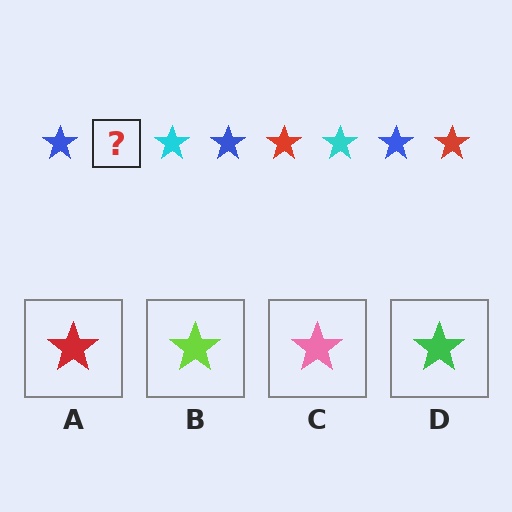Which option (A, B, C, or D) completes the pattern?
A.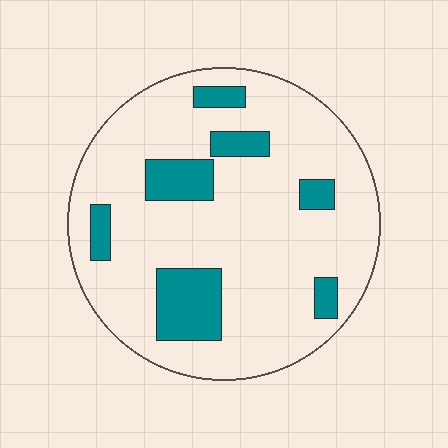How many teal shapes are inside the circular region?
7.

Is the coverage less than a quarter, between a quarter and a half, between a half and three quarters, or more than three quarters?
Less than a quarter.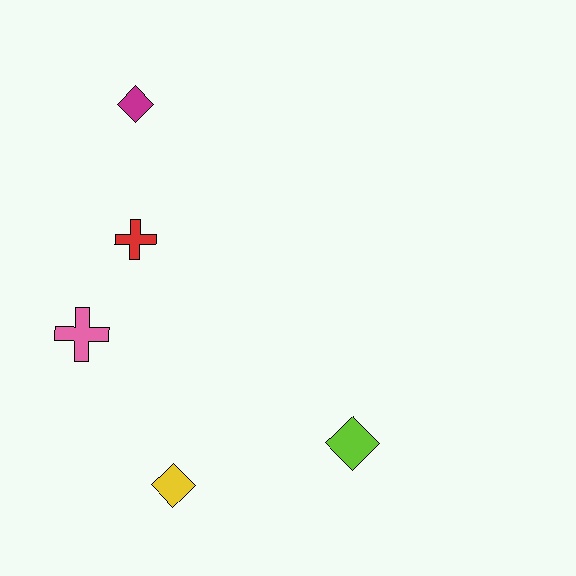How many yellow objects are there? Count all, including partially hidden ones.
There is 1 yellow object.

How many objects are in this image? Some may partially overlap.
There are 5 objects.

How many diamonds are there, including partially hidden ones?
There are 3 diamonds.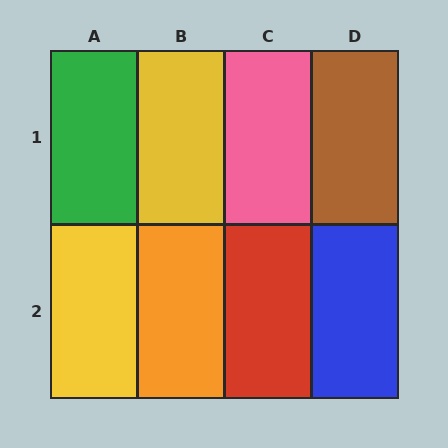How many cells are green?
1 cell is green.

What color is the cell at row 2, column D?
Blue.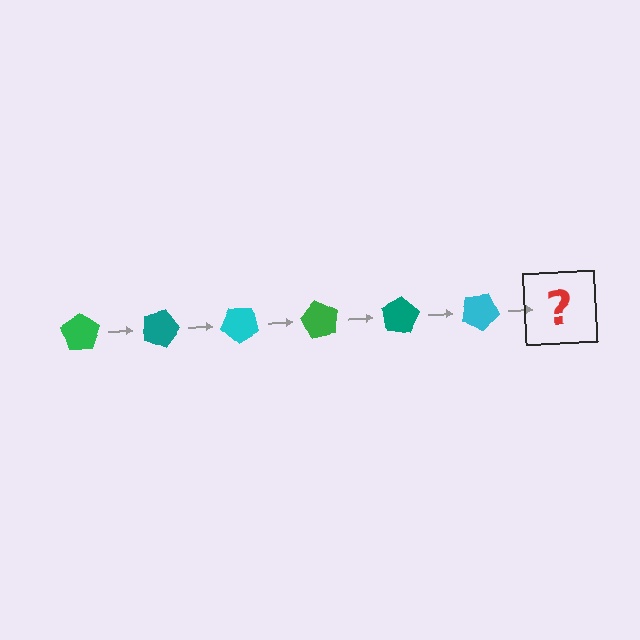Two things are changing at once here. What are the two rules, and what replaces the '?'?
The two rules are that it rotates 20 degrees each step and the color cycles through green, teal, and cyan. The '?' should be a green pentagon, rotated 120 degrees from the start.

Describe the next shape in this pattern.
It should be a green pentagon, rotated 120 degrees from the start.